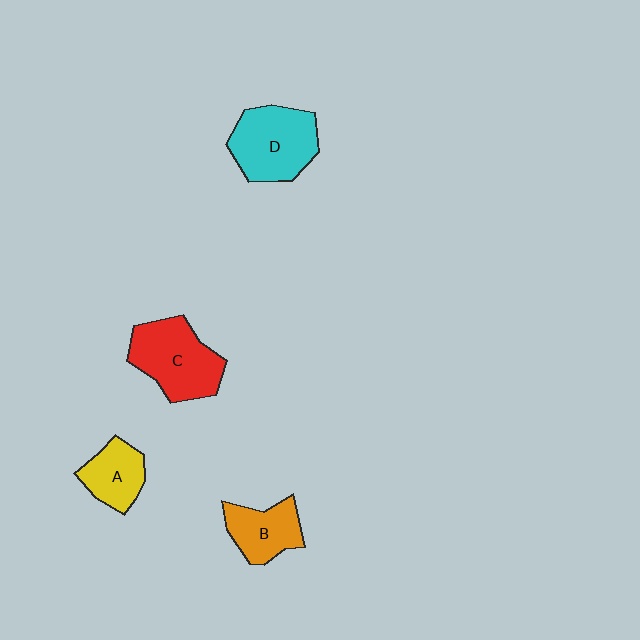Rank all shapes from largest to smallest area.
From largest to smallest: C (red), D (cyan), B (orange), A (yellow).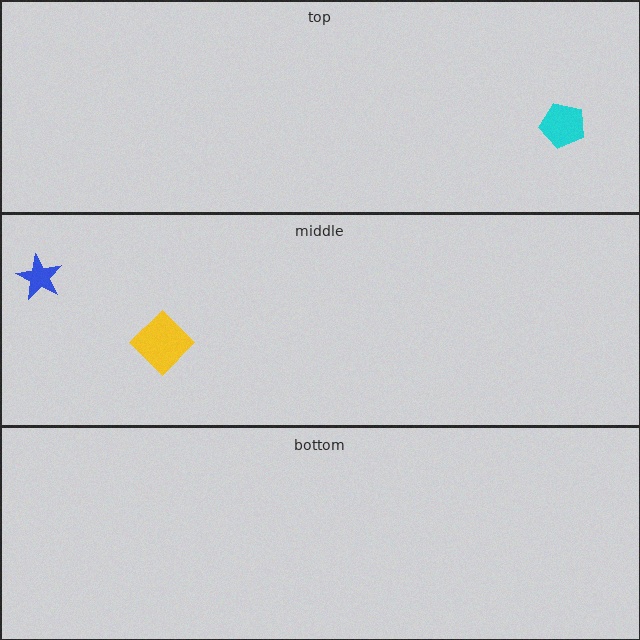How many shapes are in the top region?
1.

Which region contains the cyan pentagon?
The top region.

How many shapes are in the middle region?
2.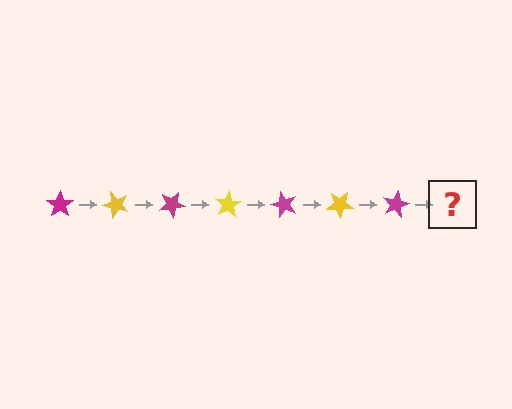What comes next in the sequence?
The next element should be a yellow star, rotated 350 degrees from the start.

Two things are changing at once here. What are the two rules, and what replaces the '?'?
The two rules are that it rotates 50 degrees each step and the color cycles through magenta and yellow. The '?' should be a yellow star, rotated 350 degrees from the start.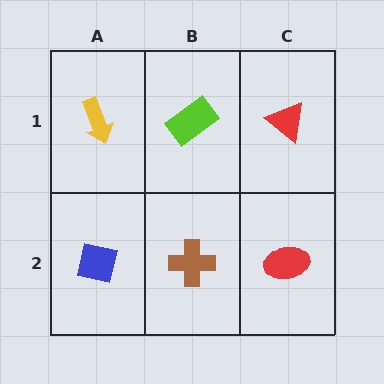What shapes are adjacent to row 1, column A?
A blue square (row 2, column A), a lime rectangle (row 1, column B).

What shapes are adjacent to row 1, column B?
A brown cross (row 2, column B), a yellow arrow (row 1, column A), a red triangle (row 1, column C).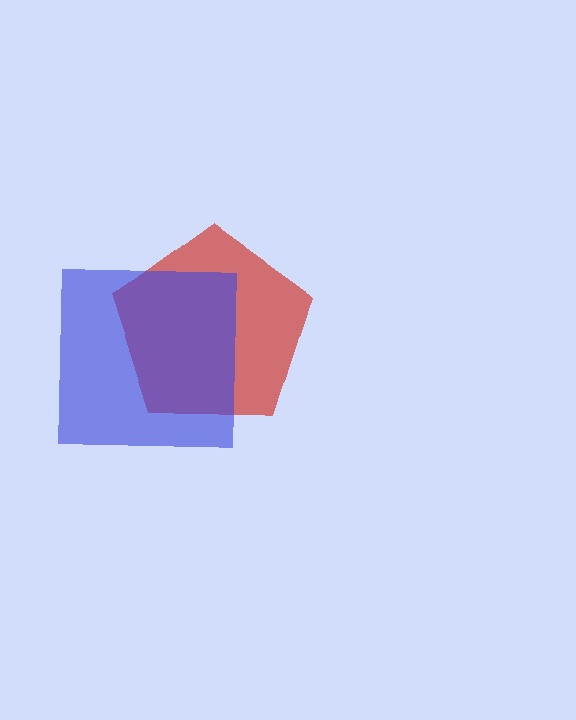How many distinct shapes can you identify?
There are 2 distinct shapes: a red pentagon, a blue square.